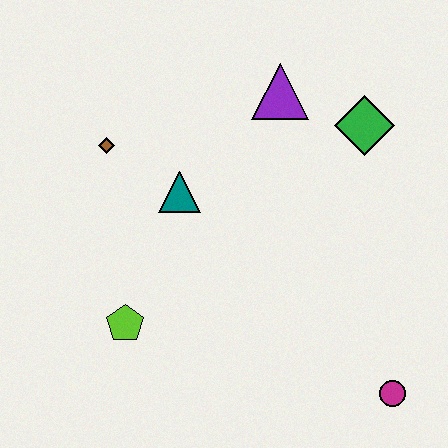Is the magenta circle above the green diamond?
No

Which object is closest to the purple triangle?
The green diamond is closest to the purple triangle.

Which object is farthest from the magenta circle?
The brown diamond is farthest from the magenta circle.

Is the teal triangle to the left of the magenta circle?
Yes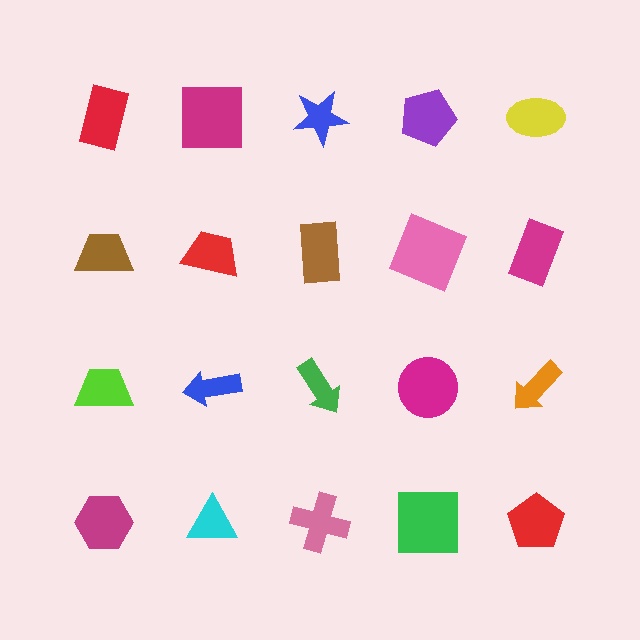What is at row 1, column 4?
A purple pentagon.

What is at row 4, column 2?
A cyan triangle.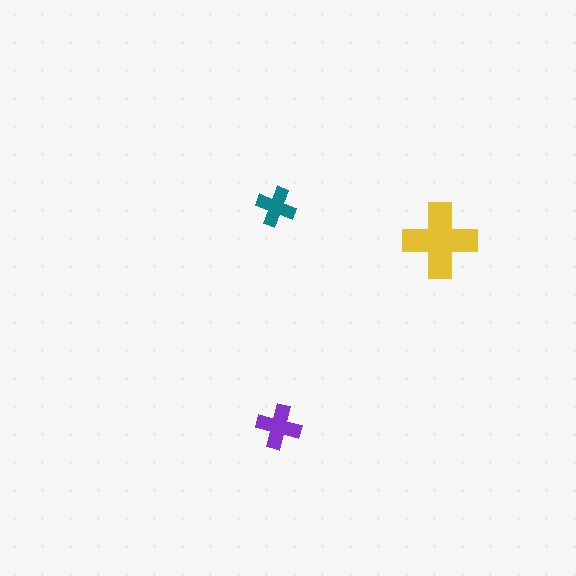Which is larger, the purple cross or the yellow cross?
The yellow one.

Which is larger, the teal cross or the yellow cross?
The yellow one.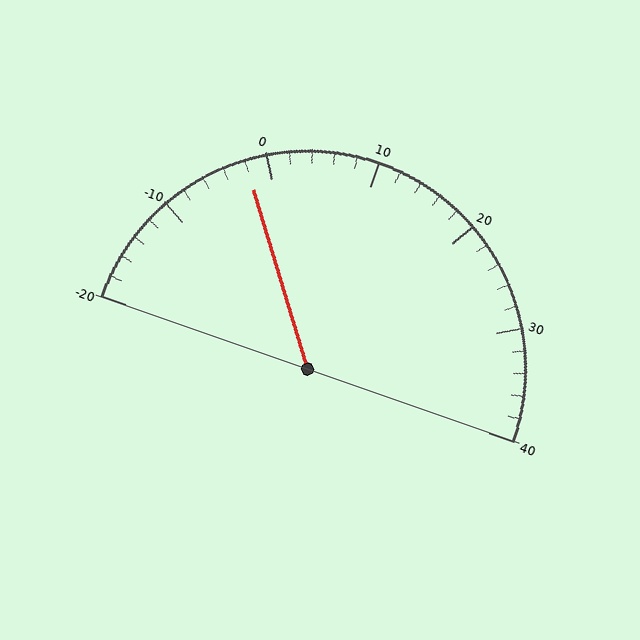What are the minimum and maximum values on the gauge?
The gauge ranges from -20 to 40.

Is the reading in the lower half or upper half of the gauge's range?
The reading is in the lower half of the range (-20 to 40).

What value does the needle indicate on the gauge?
The needle indicates approximately -2.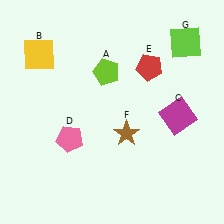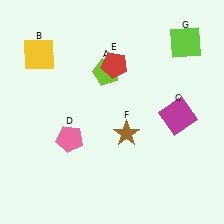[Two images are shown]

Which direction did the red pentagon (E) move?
The red pentagon (E) moved left.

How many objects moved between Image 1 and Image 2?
1 object moved between the two images.